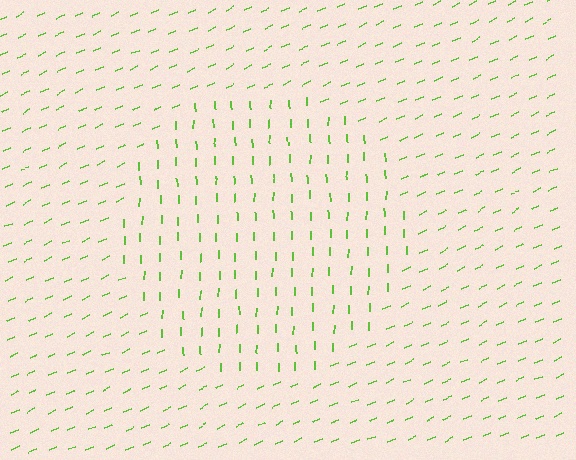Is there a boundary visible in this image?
Yes, there is a texture boundary formed by a change in line orientation.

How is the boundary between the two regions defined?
The boundary is defined purely by a change in line orientation (approximately 65 degrees difference). All lines are the same color and thickness.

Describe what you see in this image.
The image is filled with small lime line segments. A circle region in the image has lines oriented differently from the surrounding lines, creating a visible texture boundary.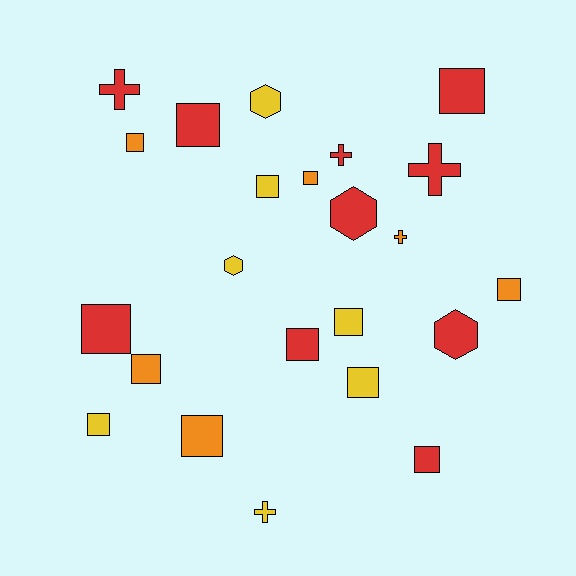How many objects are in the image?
There are 23 objects.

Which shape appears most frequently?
Square, with 14 objects.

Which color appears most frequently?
Red, with 10 objects.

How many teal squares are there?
There are no teal squares.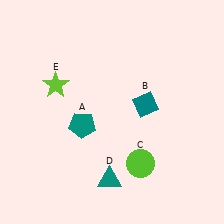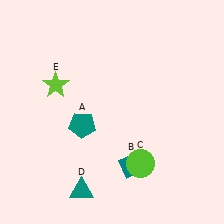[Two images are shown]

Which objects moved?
The objects that moved are: the teal diamond (B), the teal triangle (D).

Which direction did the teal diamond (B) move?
The teal diamond (B) moved down.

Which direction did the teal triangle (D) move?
The teal triangle (D) moved left.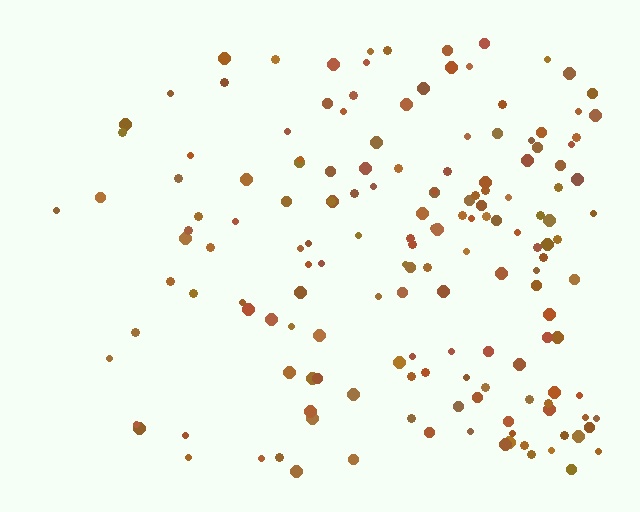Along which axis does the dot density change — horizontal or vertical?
Horizontal.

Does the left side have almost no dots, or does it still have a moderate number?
Still a moderate number, just noticeably fewer than the right.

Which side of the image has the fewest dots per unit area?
The left.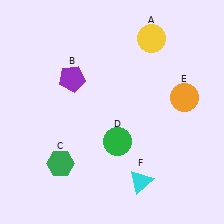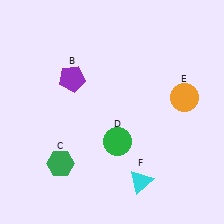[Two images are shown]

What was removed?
The yellow circle (A) was removed in Image 2.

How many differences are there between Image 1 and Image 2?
There is 1 difference between the two images.